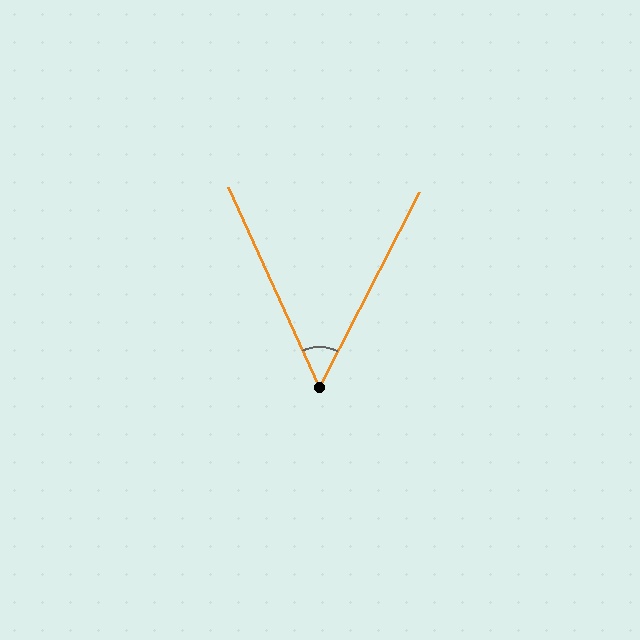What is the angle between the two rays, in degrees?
Approximately 52 degrees.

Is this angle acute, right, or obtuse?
It is acute.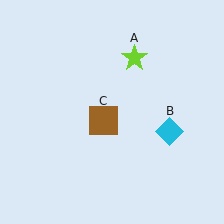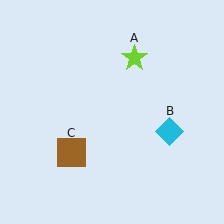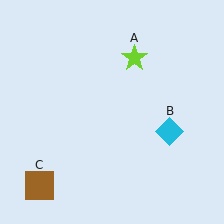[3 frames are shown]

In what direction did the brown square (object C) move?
The brown square (object C) moved down and to the left.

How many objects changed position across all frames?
1 object changed position: brown square (object C).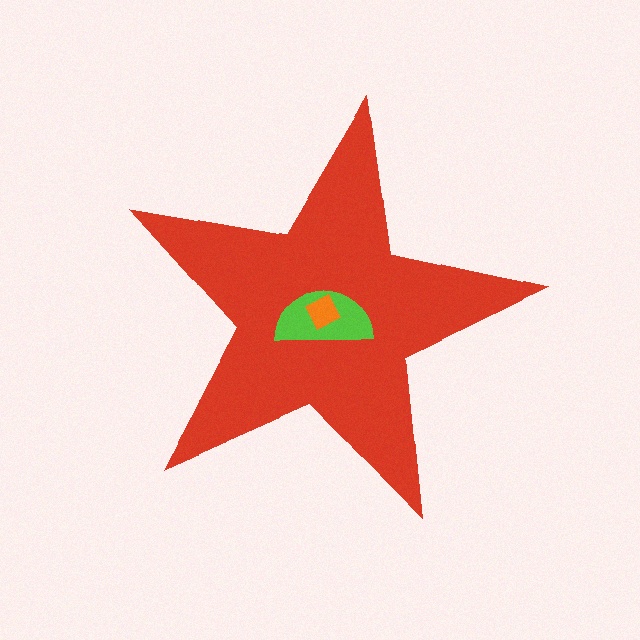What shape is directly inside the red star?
The lime semicircle.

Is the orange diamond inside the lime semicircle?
Yes.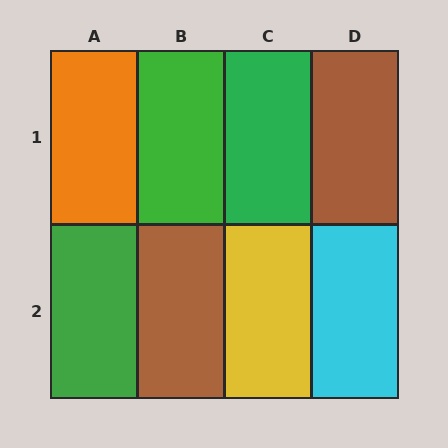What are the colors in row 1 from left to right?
Orange, green, green, brown.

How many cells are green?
3 cells are green.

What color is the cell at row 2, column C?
Yellow.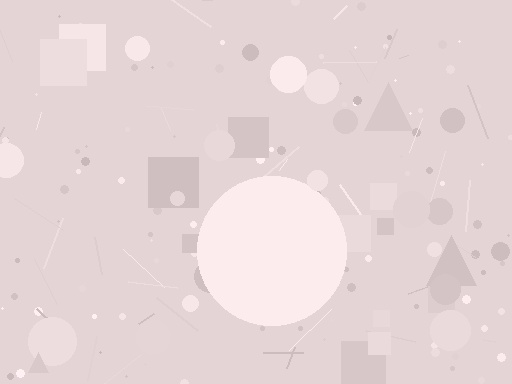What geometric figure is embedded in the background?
A circle is embedded in the background.